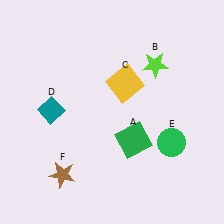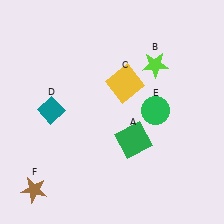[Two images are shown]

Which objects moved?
The objects that moved are: the green circle (E), the brown star (F).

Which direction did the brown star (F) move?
The brown star (F) moved left.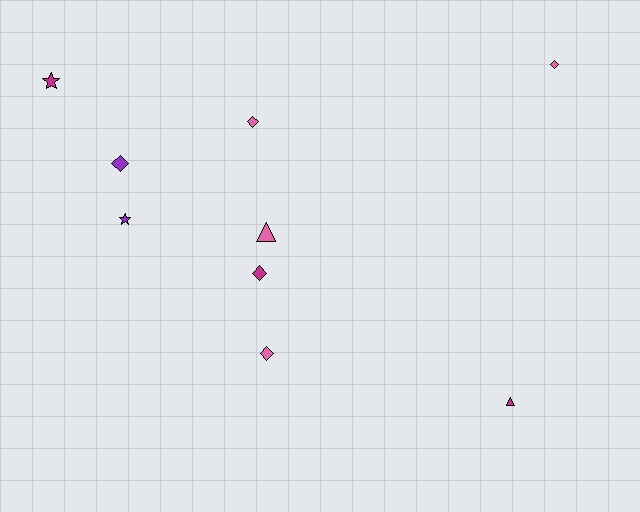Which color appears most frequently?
Pink, with 4 objects.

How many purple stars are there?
There is 1 purple star.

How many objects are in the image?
There are 9 objects.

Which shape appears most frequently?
Diamond, with 5 objects.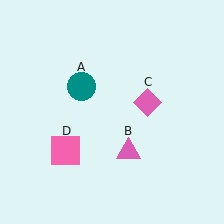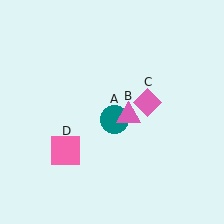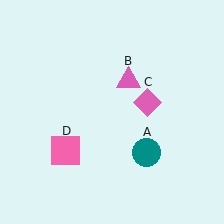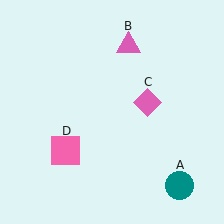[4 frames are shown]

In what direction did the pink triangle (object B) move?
The pink triangle (object B) moved up.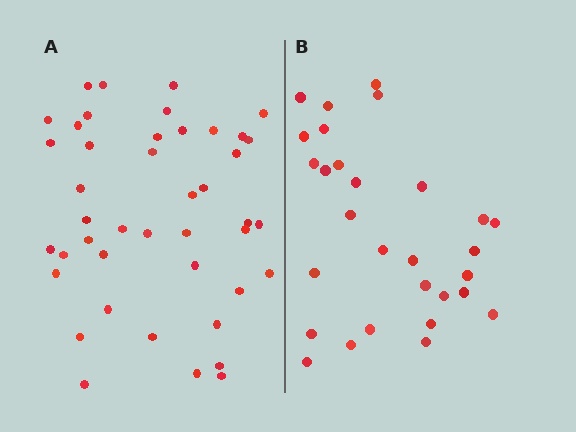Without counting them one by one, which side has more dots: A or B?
Region A (the left region) has more dots.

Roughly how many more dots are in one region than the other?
Region A has approximately 15 more dots than region B.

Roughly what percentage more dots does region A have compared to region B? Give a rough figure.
About 50% more.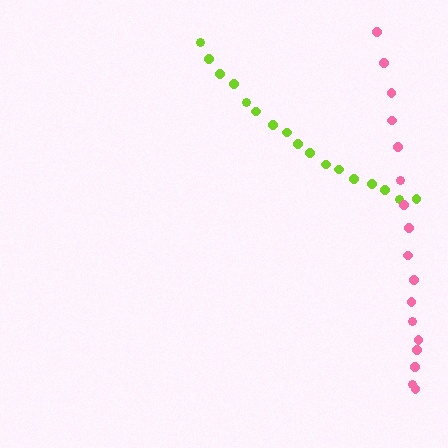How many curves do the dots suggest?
There are 2 distinct paths.